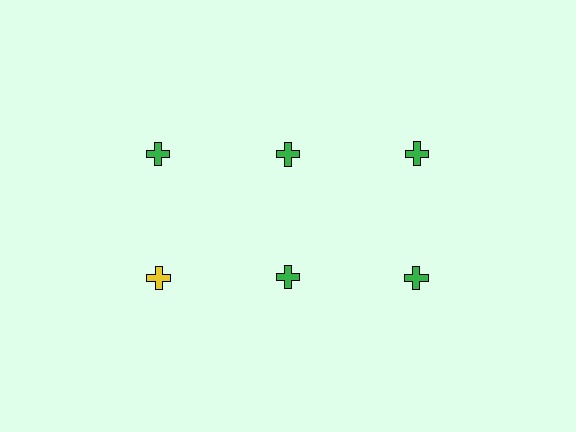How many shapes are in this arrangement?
There are 6 shapes arranged in a grid pattern.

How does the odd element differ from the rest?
It has a different color: yellow instead of green.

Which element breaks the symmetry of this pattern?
The yellow cross in the second row, leftmost column breaks the symmetry. All other shapes are green crosses.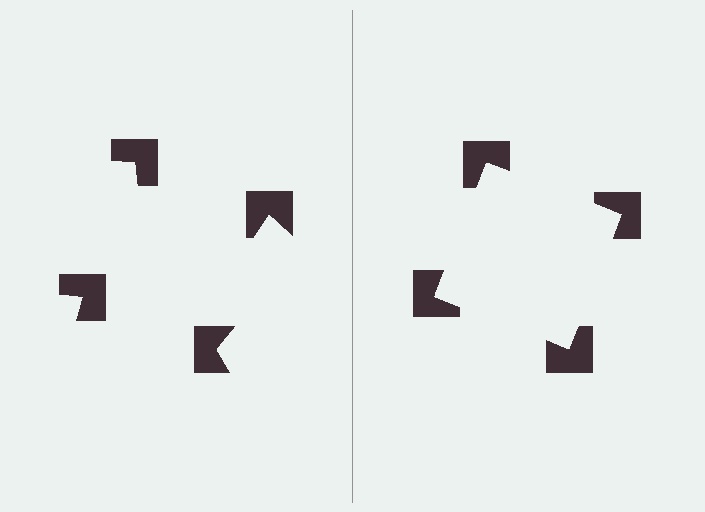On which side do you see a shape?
An illusory square appears on the right side. On the left side the wedge cuts are rotated, so no coherent shape forms.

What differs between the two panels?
The notched squares are positioned identically on both sides; only the wedge orientations differ. On the right they align to a square; on the left they are misaligned.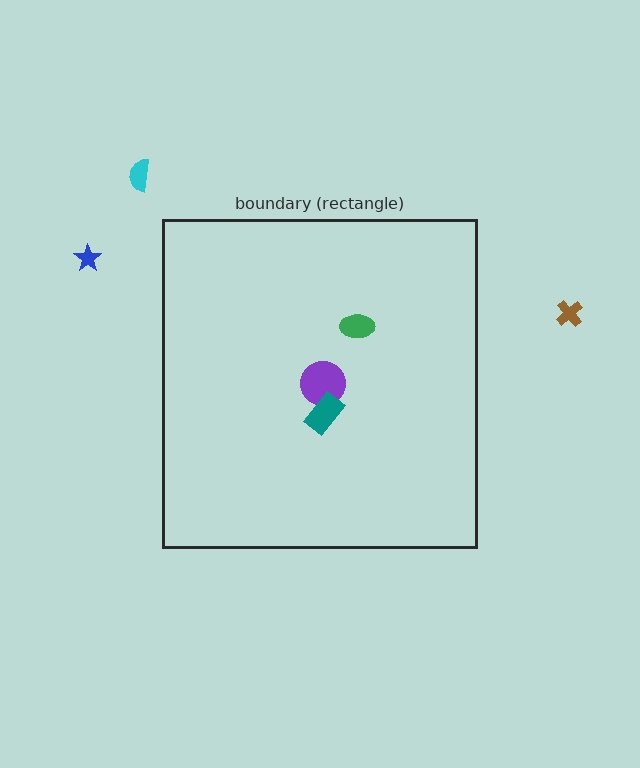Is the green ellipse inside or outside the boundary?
Inside.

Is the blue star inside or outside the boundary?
Outside.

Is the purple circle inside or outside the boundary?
Inside.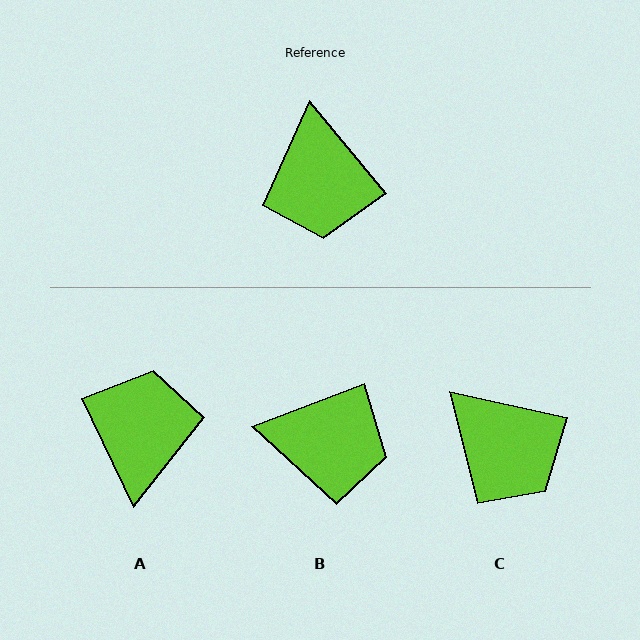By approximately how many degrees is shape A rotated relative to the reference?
Approximately 166 degrees counter-clockwise.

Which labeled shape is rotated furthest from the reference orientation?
A, about 166 degrees away.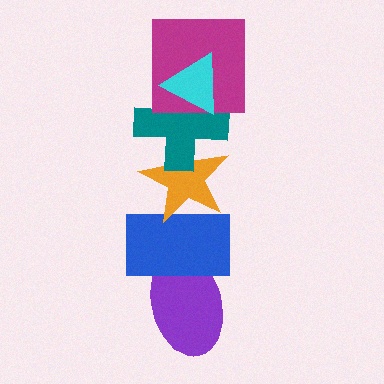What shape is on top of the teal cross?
The magenta square is on top of the teal cross.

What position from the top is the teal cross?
The teal cross is 3rd from the top.